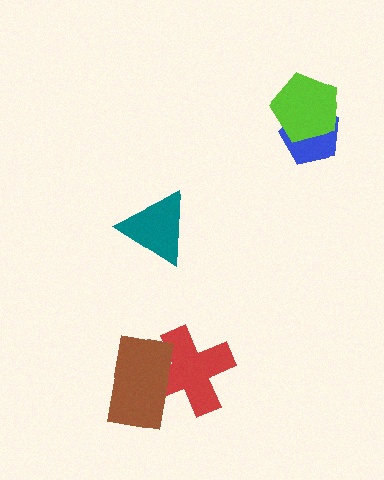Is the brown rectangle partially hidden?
No, no other shape covers it.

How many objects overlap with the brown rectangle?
1 object overlaps with the brown rectangle.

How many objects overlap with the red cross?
1 object overlaps with the red cross.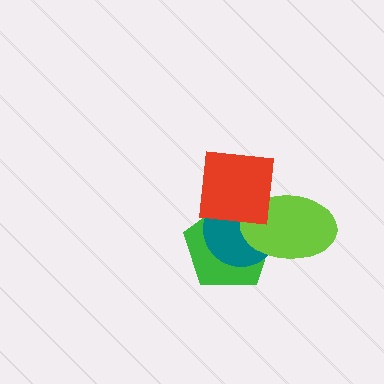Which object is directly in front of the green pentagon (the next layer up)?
The teal circle is directly in front of the green pentagon.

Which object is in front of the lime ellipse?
The red square is in front of the lime ellipse.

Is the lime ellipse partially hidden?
Yes, it is partially covered by another shape.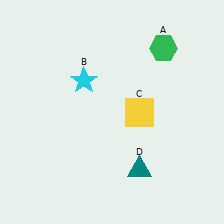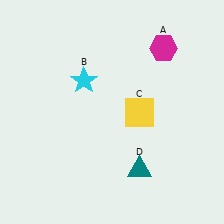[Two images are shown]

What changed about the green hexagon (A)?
In Image 1, A is green. In Image 2, it changed to magenta.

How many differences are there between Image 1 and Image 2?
There is 1 difference between the two images.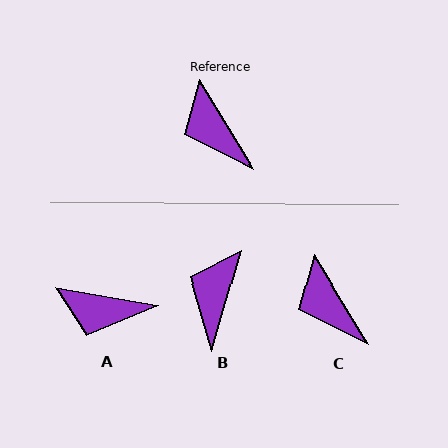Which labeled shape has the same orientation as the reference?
C.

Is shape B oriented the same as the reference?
No, it is off by about 48 degrees.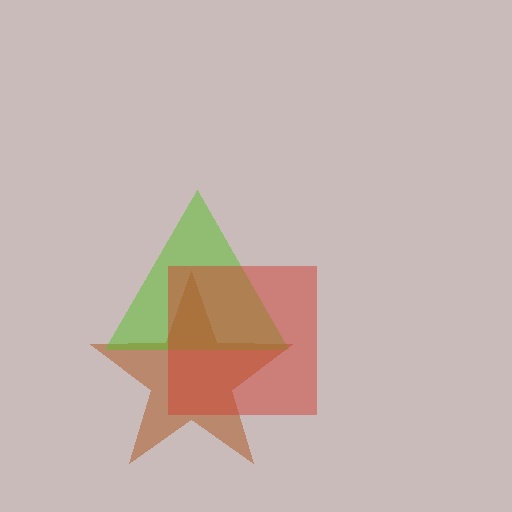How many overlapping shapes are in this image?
There are 3 overlapping shapes in the image.